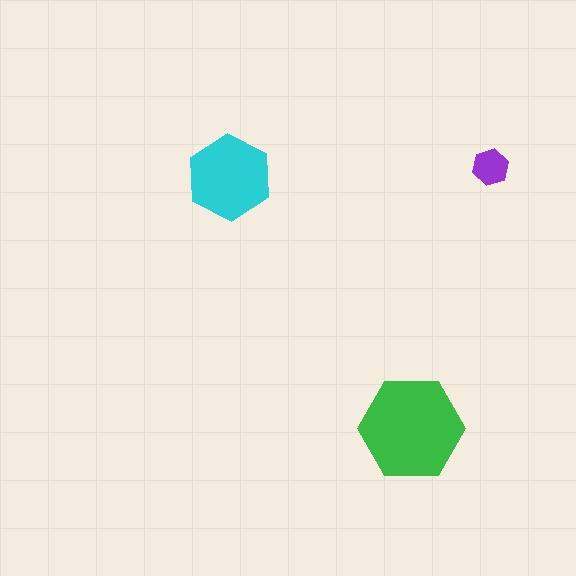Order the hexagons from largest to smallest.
the green one, the cyan one, the purple one.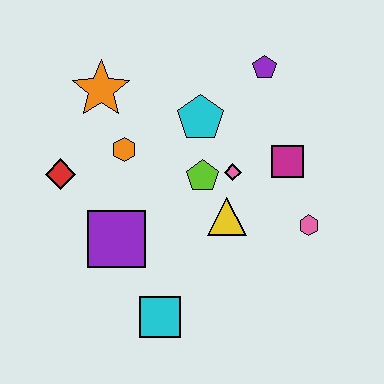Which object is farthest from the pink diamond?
The red diamond is farthest from the pink diamond.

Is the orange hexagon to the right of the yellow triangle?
No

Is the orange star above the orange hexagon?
Yes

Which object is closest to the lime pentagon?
The pink diamond is closest to the lime pentagon.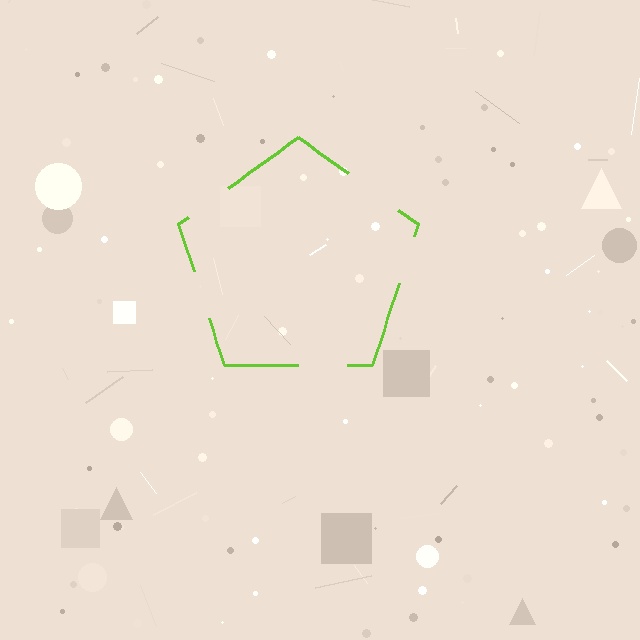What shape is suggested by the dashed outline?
The dashed outline suggests a pentagon.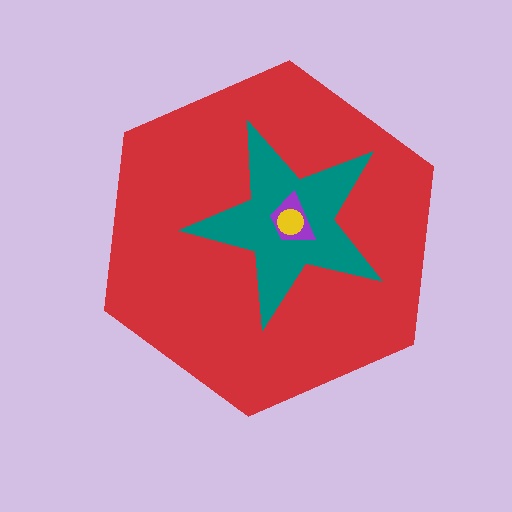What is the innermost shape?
The yellow circle.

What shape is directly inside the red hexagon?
The teal star.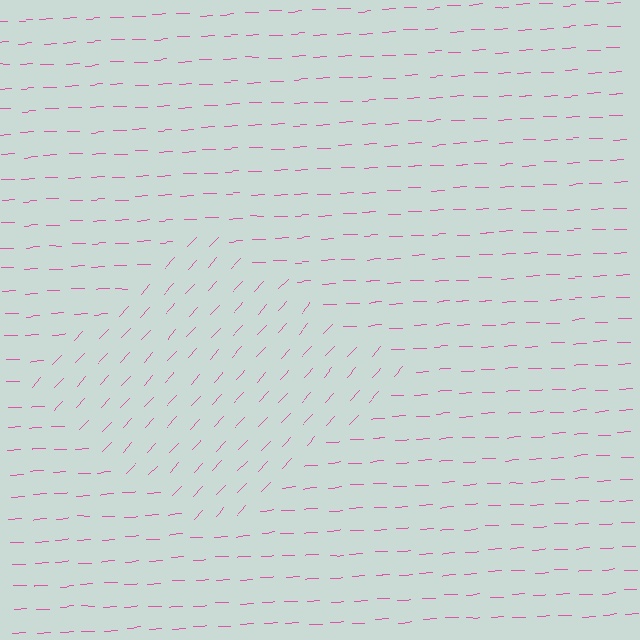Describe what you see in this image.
The image is filled with small pink line segments. A diamond region in the image has lines oriented differently from the surrounding lines, creating a visible texture boundary.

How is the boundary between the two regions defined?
The boundary is defined purely by a change in line orientation (approximately 45 degrees difference). All lines are the same color and thickness.